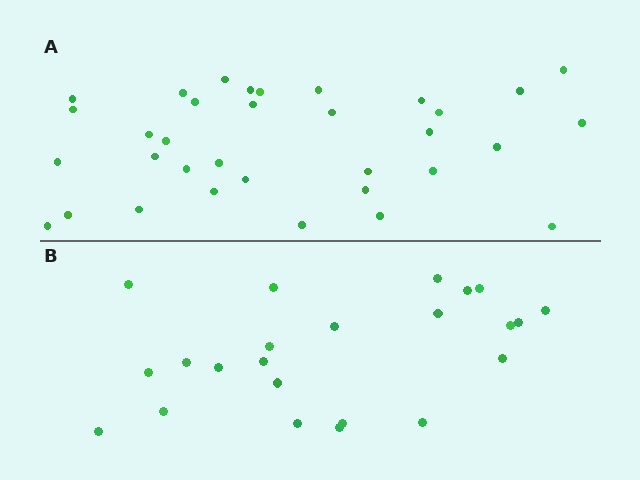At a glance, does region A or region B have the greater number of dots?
Region A (the top region) has more dots.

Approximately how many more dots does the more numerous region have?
Region A has roughly 12 or so more dots than region B.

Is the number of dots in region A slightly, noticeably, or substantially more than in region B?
Region A has substantially more. The ratio is roughly 1.5 to 1.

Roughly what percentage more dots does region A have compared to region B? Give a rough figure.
About 50% more.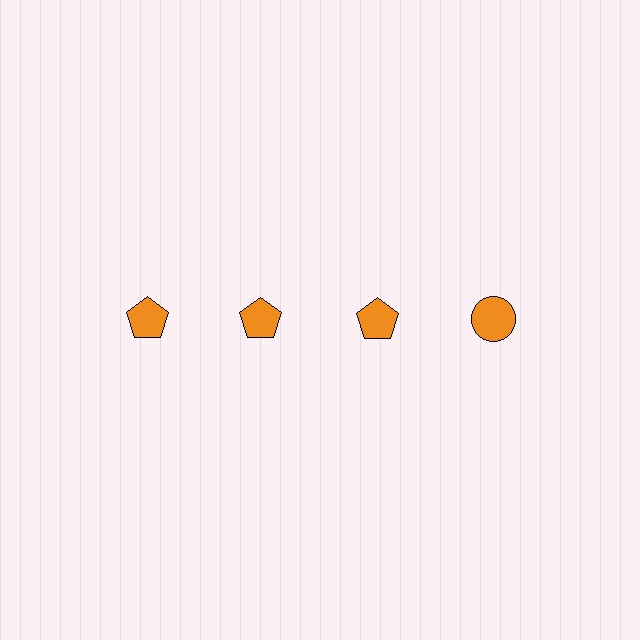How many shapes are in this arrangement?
There are 4 shapes arranged in a grid pattern.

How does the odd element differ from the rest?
It has a different shape: circle instead of pentagon.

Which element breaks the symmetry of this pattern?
The orange circle in the top row, second from right column breaks the symmetry. All other shapes are orange pentagons.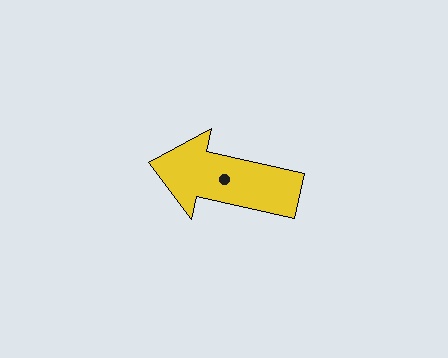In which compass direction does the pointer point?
West.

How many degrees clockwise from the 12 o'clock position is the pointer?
Approximately 282 degrees.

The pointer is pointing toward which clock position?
Roughly 9 o'clock.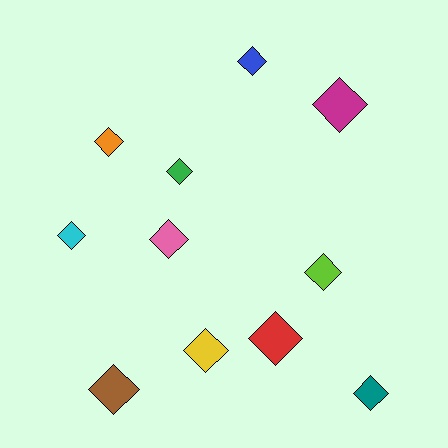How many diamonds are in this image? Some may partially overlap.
There are 11 diamonds.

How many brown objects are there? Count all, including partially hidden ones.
There is 1 brown object.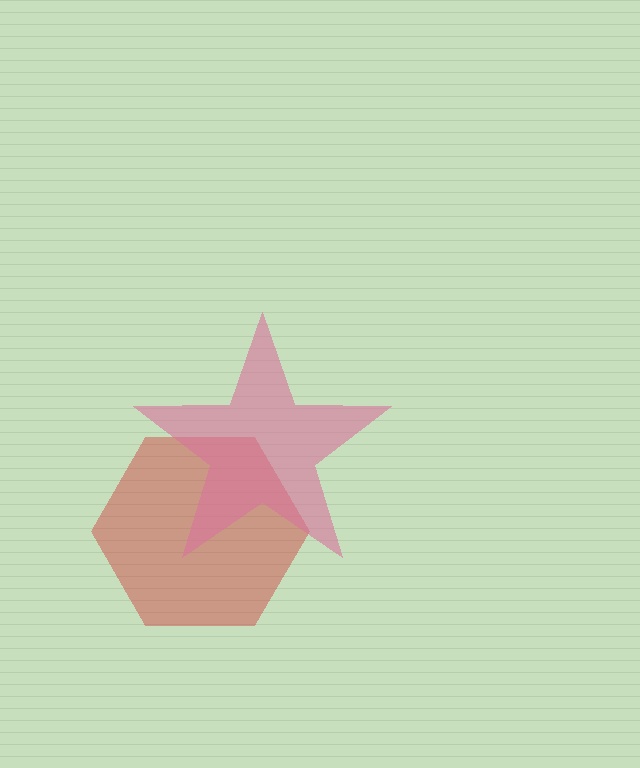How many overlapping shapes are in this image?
There are 2 overlapping shapes in the image.